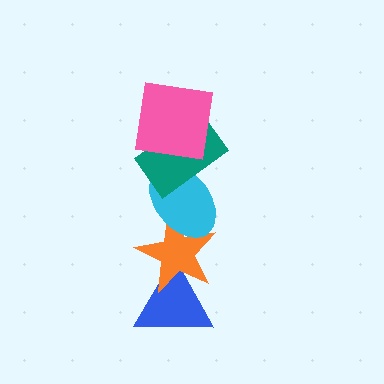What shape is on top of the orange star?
The cyan ellipse is on top of the orange star.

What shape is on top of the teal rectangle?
The pink square is on top of the teal rectangle.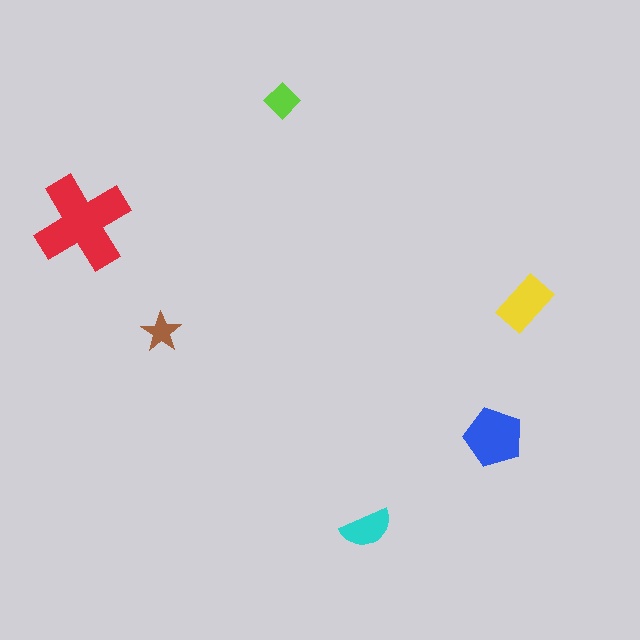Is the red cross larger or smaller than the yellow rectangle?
Larger.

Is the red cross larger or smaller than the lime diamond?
Larger.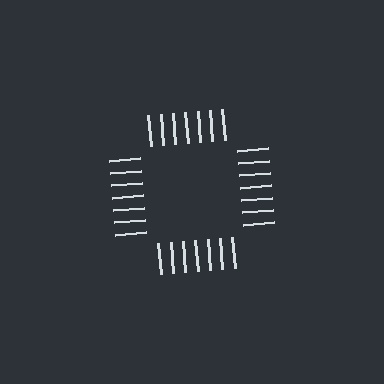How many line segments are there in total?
28 — 7 along each of the 4 edges.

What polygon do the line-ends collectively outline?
An illusory square — the line segments terminate on its edges but no continuous stroke is drawn.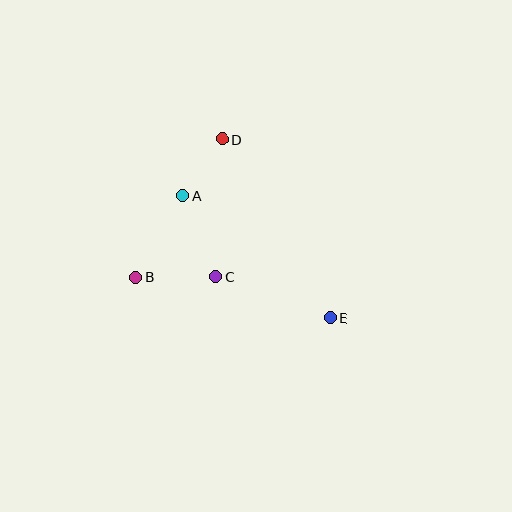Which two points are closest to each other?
Points A and D are closest to each other.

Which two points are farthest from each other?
Points D and E are farthest from each other.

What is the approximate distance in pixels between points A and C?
The distance between A and C is approximately 87 pixels.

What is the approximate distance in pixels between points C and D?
The distance between C and D is approximately 138 pixels.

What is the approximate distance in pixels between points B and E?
The distance between B and E is approximately 199 pixels.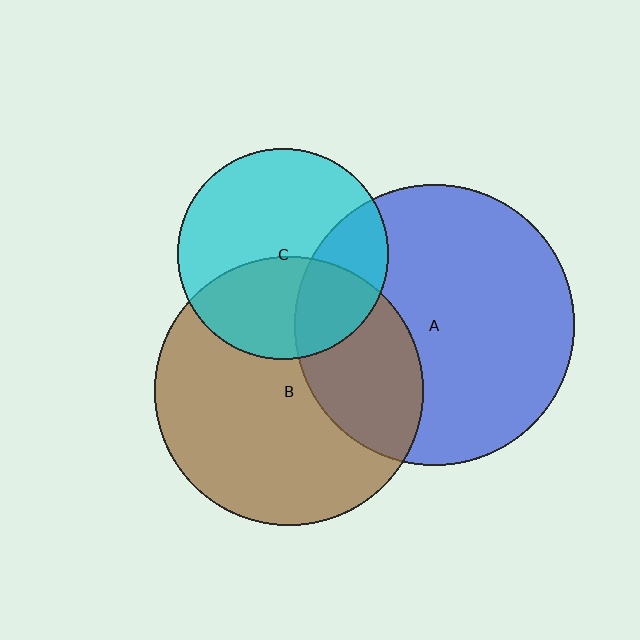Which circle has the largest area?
Circle A (blue).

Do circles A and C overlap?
Yes.